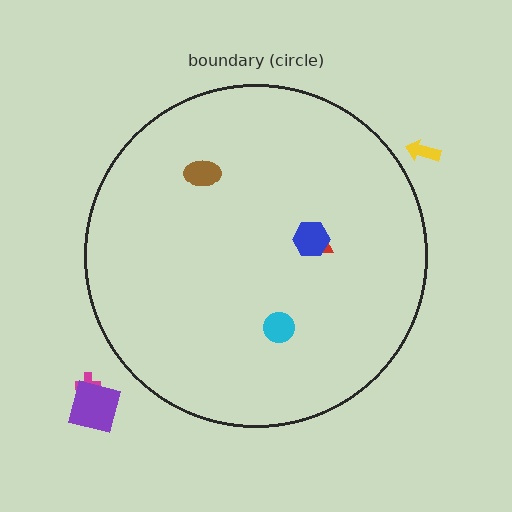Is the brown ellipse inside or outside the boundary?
Inside.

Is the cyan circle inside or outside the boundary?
Inside.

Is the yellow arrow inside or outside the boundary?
Outside.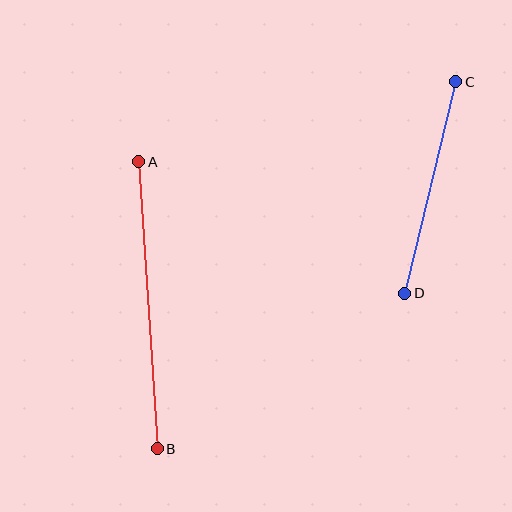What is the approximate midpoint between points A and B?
The midpoint is at approximately (148, 305) pixels.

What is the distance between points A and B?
The distance is approximately 288 pixels.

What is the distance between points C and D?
The distance is approximately 217 pixels.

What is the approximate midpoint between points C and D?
The midpoint is at approximately (430, 187) pixels.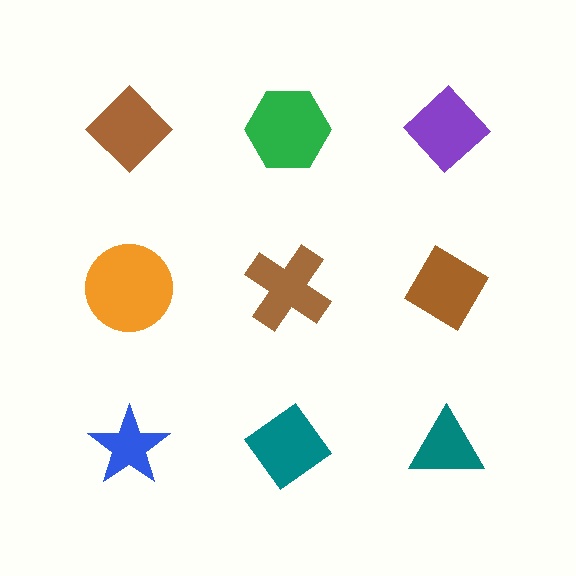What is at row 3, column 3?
A teal triangle.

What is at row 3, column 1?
A blue star.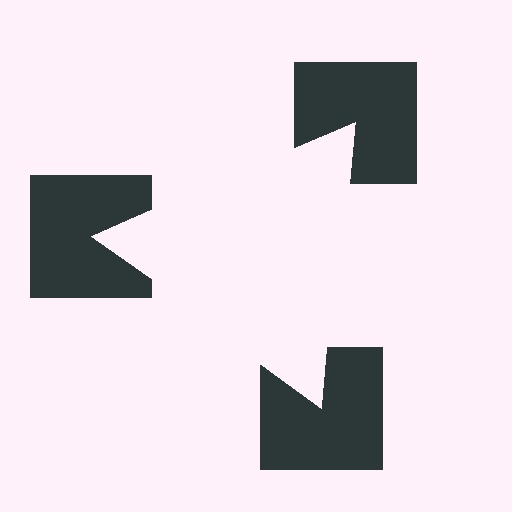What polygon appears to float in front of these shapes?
An illusory triangle — its edges are inferred from the aligned wedge cuts in the notched squares, not physically drawn.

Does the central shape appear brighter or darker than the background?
It typically appears slightly brighter than the background, even though no actual brightness change is drawn.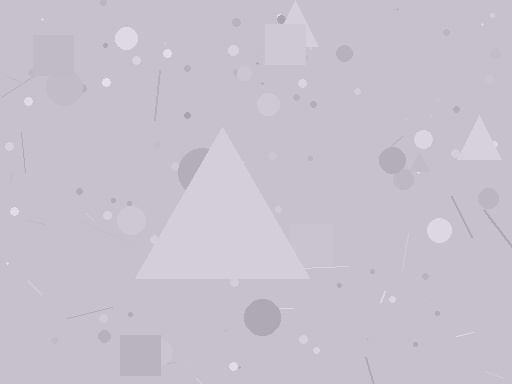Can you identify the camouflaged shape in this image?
The camouflaged shape is a triangle.